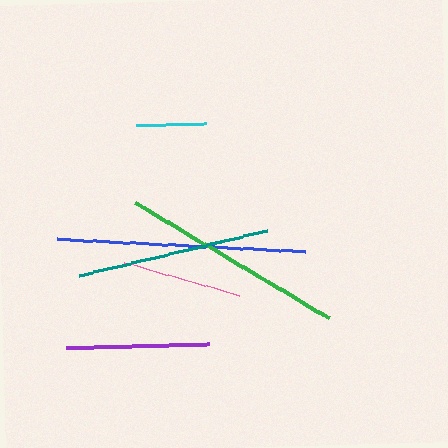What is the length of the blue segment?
The blue segment is approximately 247 pixels long.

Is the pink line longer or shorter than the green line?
The green line is longer than the pink line.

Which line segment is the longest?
The blue line is the longest at approximately 247 pixels.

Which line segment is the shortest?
The cyan line is the shortest at approximately 70 pixels.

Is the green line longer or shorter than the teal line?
The green line is longer than the teal line.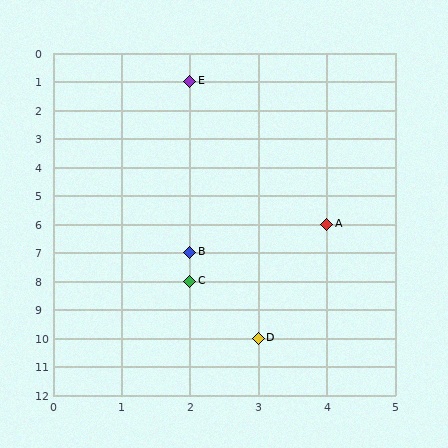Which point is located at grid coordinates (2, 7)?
Point B is at (2, 7).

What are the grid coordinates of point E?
Point E is at grid coordinates (2, 1).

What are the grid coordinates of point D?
Point D is at grid coordinates (3, 10).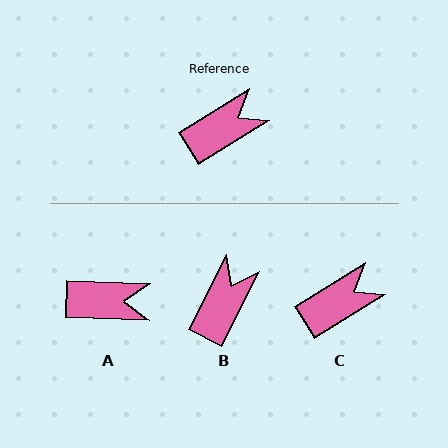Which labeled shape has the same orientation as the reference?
C.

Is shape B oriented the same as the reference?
No, it is off by about 31 degrees.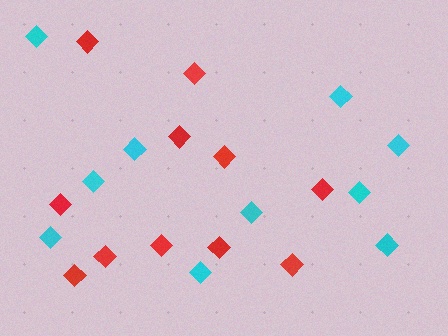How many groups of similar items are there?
There are 2 groups: one group of cyan diamonds (10) and one group of red diamonds (11).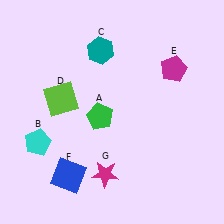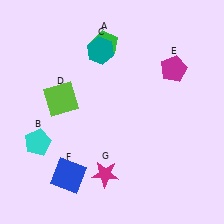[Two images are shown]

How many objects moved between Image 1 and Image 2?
1 object moved between the two images.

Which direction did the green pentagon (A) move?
The green pentagon (A) moved up.